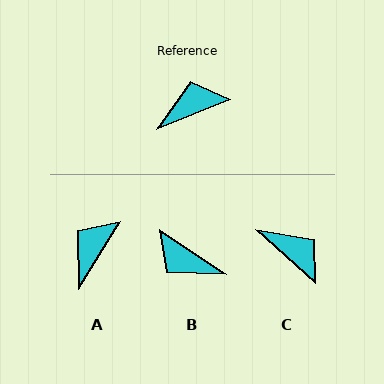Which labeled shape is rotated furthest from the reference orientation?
B, about 124 degrees away.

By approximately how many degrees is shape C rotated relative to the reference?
Approximately 65 degrees clockwise.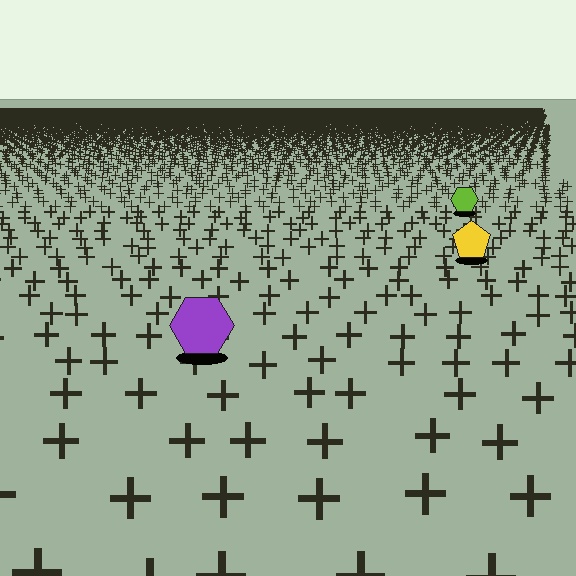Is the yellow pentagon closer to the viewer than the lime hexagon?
Yes. The yellow pentagon is closer — you can tell from the texture gradient: the ground texture is coarser near it.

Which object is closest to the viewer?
The purple hexagon is closest. The texture marks near it are larger and more spread out.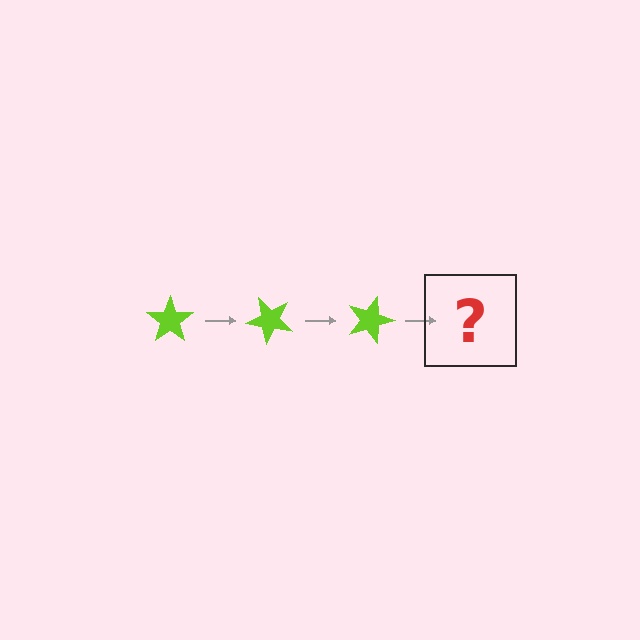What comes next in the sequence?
The next element should be a lime star rotated 135 degrees.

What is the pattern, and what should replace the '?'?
The pattern is that the star rotates 45 degrees each step. The '?' should be a lime star rotated 135 degrees.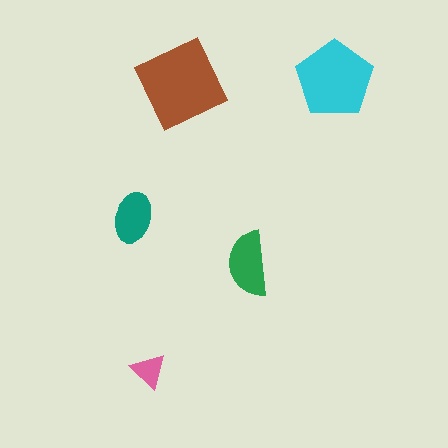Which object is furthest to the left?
The teal ellipse is leftmost.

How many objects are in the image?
There are 5 objects in the image.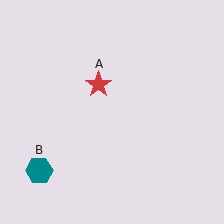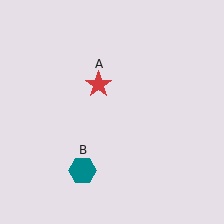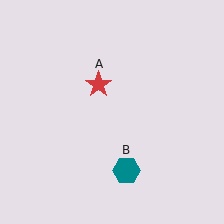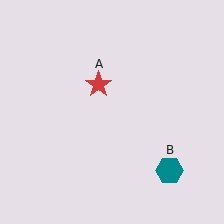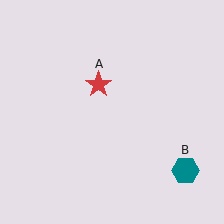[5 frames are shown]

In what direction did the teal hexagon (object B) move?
The teal hexagon (object B) moved right.